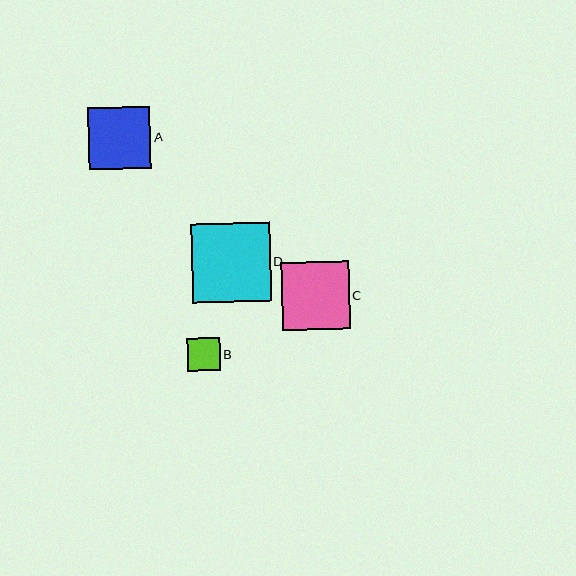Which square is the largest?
Square D is the largest with a size of approximately 79 pixels.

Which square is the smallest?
Square B is the smallest with a size of approximately 33 pixels.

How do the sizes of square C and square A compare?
Square C and square A are approximately the same size.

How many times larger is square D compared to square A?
Square D is approximately 1.3 times the size of square A.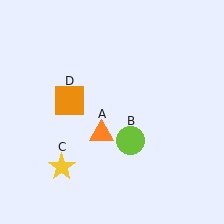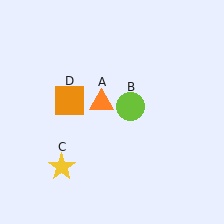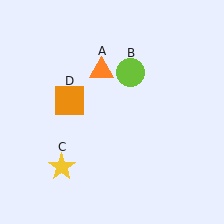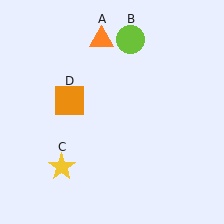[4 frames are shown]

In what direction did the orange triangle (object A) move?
The orange triangle (object A) moved up.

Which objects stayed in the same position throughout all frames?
Yellow star (object C) and orange square (object D) remained stationary.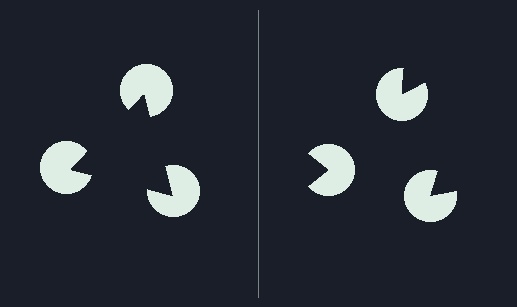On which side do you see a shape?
An illusory triangle appears on the left side. On the right side the wedge cuts are rotated, so no coherent shape forms.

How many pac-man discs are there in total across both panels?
6 — 3 on each side.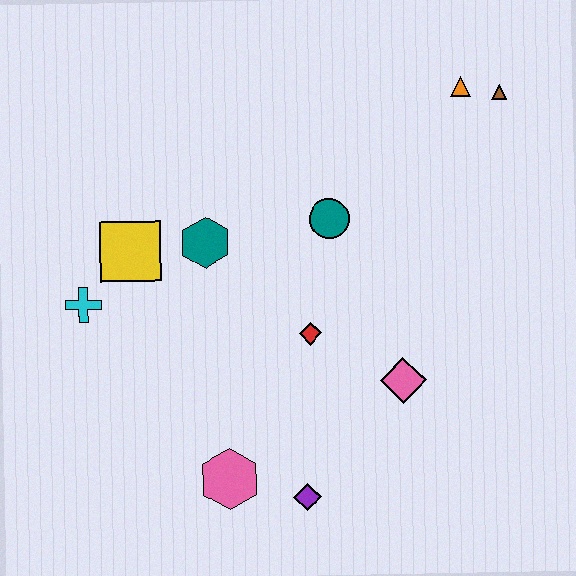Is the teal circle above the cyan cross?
Yes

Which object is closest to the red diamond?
The pink diamond is closest to the red diamond.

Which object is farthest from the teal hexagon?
The brown triangle is farthest from the teal hexagon.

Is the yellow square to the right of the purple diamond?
No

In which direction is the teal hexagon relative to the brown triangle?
The teal hexagon is to the left of the brown triangle.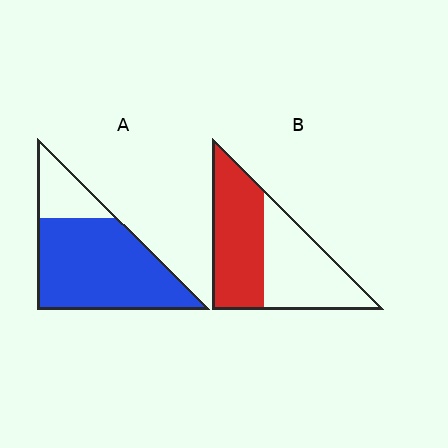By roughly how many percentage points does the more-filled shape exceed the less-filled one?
By roughly 25 percentage points (A over B).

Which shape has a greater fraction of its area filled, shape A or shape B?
Shape A.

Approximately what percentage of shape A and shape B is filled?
A is approximately 80% and B is approximately 50%.